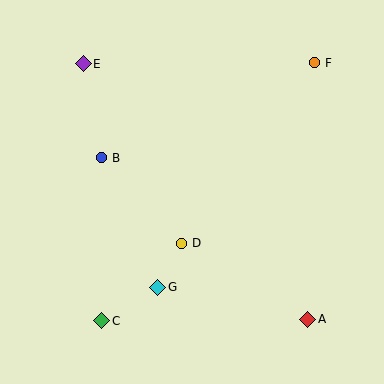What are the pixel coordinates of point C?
Point C is at (102, 321).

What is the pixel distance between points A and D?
The distance between A and D is 147 pixels.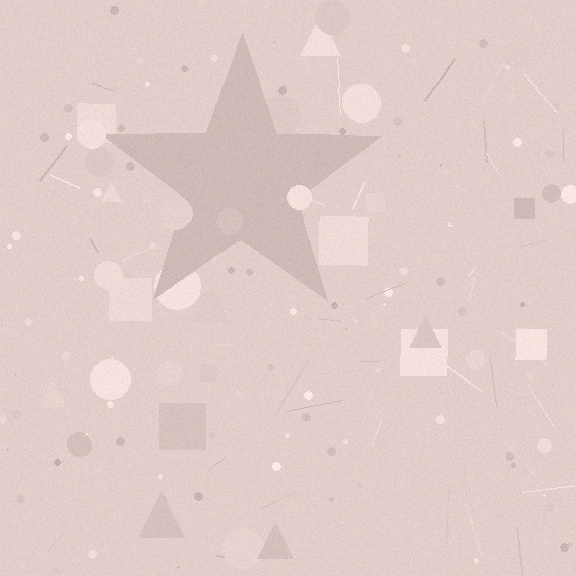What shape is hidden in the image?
A star is hidden in the image.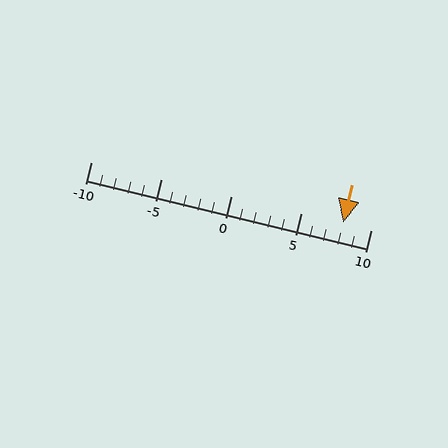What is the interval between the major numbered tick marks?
The major tick marks are spaced 5 units apart.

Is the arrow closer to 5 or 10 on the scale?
The arrow is closer to 10.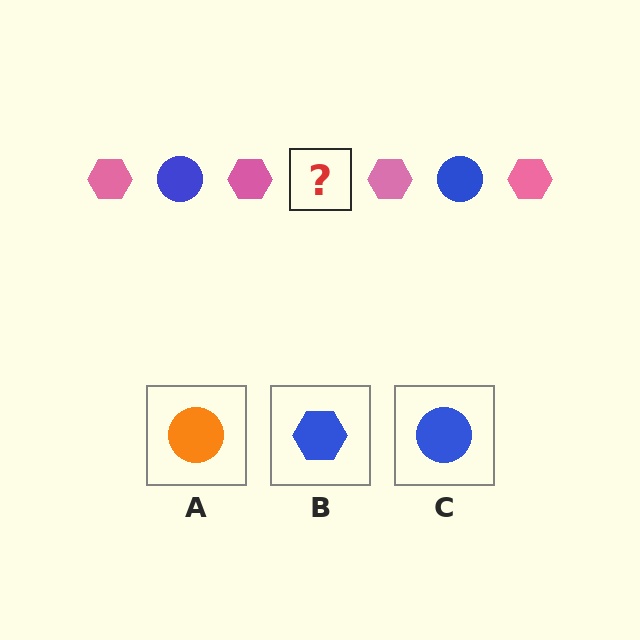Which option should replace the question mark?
Option C.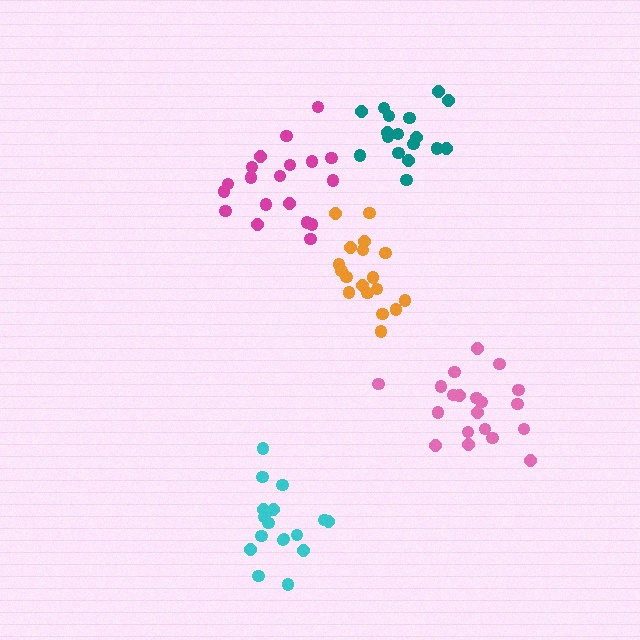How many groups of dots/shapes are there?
There are 5 groups.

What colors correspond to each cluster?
The clusters are colored: teal, magenta, pink, cyan, orange.